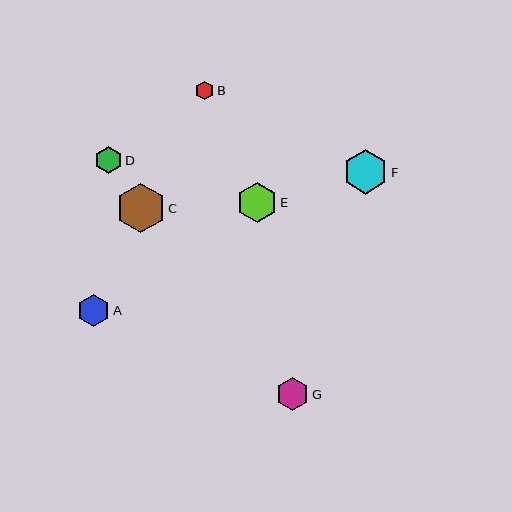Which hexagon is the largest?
Hexagon C is the largest with a size of approximately 50 pixels.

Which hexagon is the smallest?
Hexagon B is the smallest with a size of approximately 19 pixels.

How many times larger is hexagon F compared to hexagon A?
Hexagon F is approximately 1.4 times the size of hexagon A.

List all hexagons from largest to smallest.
From largest to smallest: C, F, E, G, A, D, B.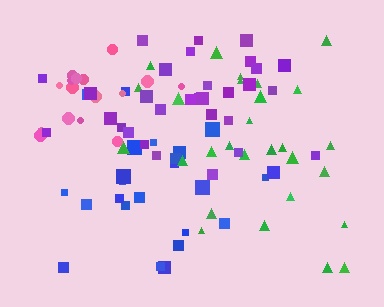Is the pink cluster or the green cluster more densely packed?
Pink.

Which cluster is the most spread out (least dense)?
Green.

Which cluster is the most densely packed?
Purple.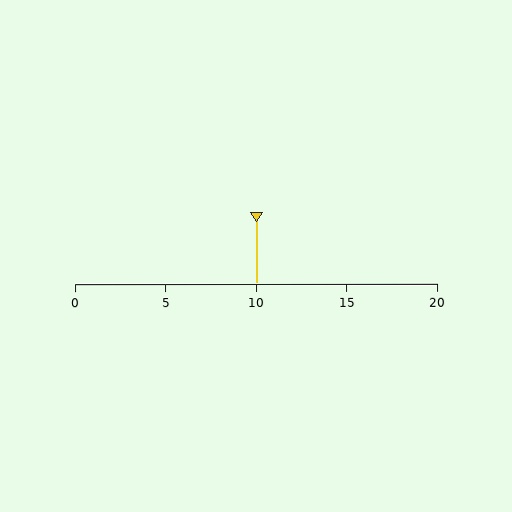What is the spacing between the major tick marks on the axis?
The major ticks are spaced 5 apart.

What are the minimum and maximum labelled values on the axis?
The axis runs from 0 to 20.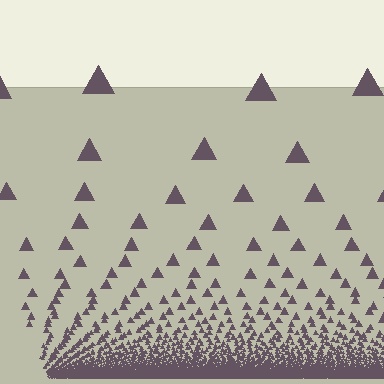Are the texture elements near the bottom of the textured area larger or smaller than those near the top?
Smaller. The gradient is inverted — elements near the bottom are smaller and denser.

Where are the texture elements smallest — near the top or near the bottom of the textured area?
Near the bottom.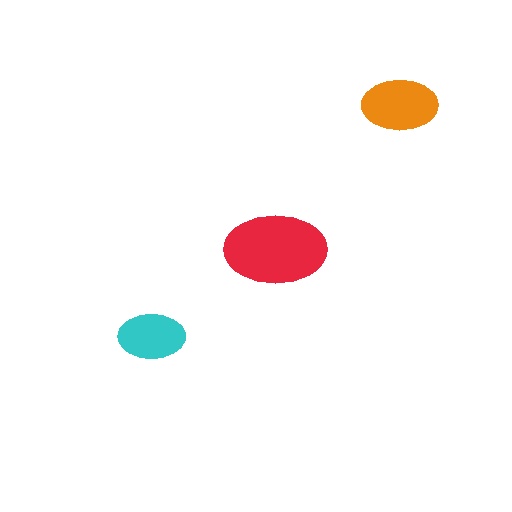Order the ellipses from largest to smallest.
the red one, the orange one, the cyan one.